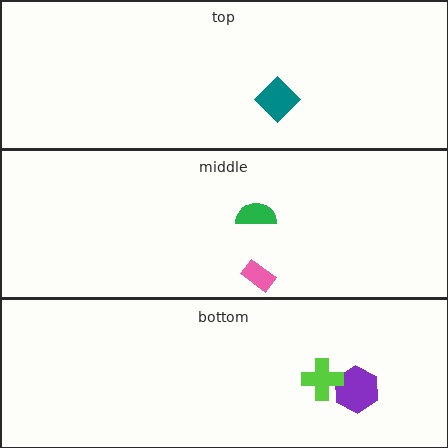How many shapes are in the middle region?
2.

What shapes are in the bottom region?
The purple hexagon, the lime cross.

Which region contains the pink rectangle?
The middle region.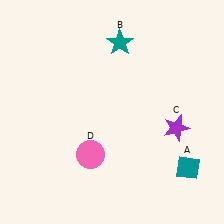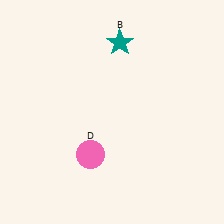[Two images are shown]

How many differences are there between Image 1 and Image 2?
There are 2 differences between the two images.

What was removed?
The teal diamond (A), the purple star (C) were removed in Image 2.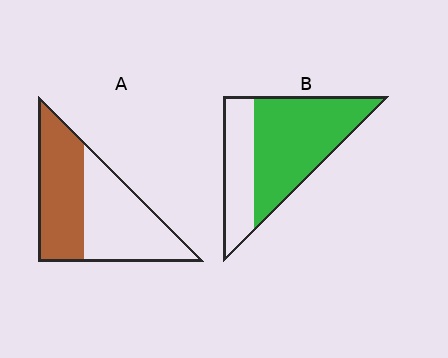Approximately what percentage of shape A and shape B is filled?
A is approximately 50% and B is approximately 65%.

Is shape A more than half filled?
Roughly half.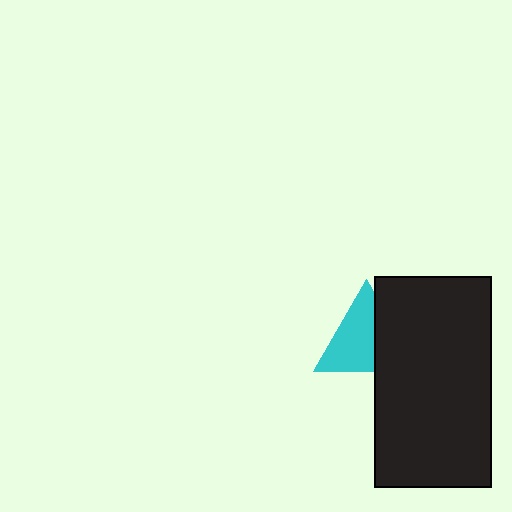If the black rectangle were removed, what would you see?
You would see the complete cyan triangle.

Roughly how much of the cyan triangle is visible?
About half of it is visible (roughly 62%).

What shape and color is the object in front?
The object in front is a black rectangle.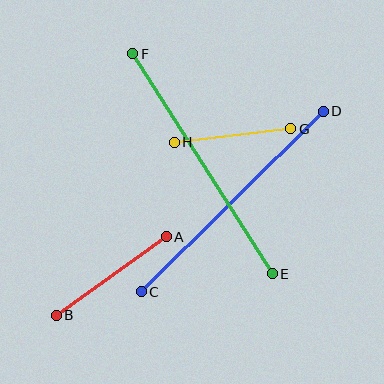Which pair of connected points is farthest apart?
Points E and F are farthest apart.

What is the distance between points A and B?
The distance is approximately 135 pixels.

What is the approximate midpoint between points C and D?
The midpoint is at approximately (232, 201) pixels.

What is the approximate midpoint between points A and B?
The midpoint is at approximately (111, 276) pixels.